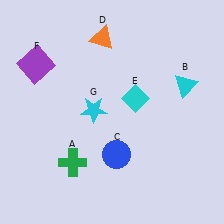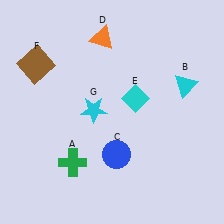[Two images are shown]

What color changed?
The square (F) changed from purple in Image 1 to brown in Image 2.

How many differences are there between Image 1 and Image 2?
There is 1 difference between the two images.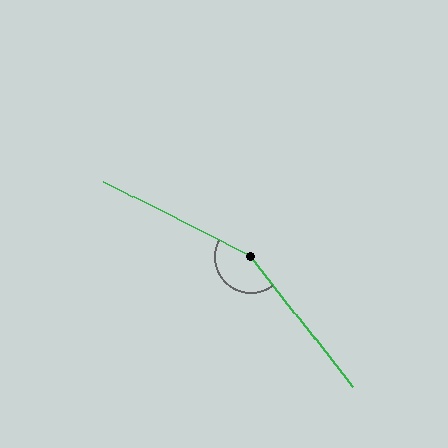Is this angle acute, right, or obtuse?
It is obtuse.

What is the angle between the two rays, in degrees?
Approximately 155 degrees.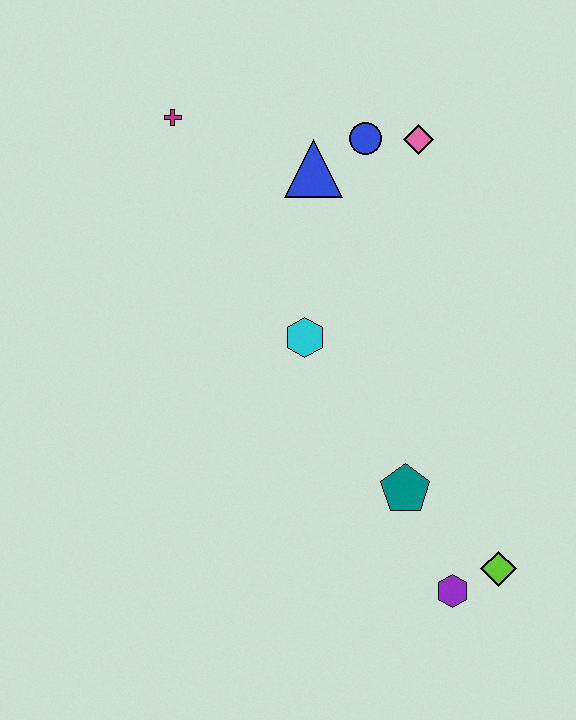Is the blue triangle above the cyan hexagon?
Yes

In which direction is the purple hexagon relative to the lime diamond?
The purple hexagon is to the left of the lime diamond.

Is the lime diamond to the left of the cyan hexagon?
No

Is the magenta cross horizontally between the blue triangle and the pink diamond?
No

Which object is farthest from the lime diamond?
The magenta cross is farthest from the lime diamond.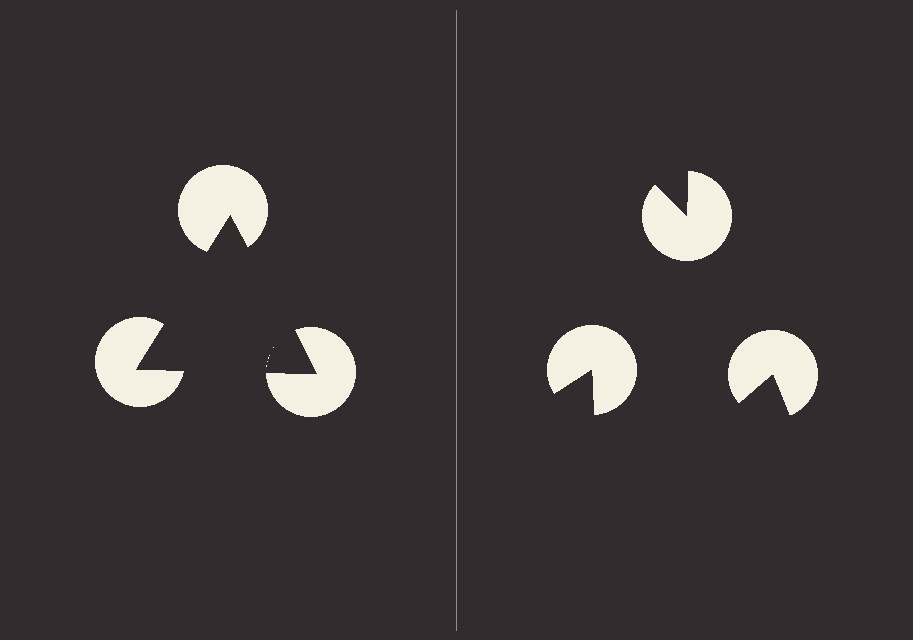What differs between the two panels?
The pac-man discs are positioned identically on both sides; only the wedge orientations differ. On the left they align to a triangle; on the right they are misaligned.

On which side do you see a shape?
An illusory triangle appears on the left side. On the right side the wedge cuts are rotated, so no coherent shape forms.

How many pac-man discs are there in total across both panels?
6 — 3 on each side.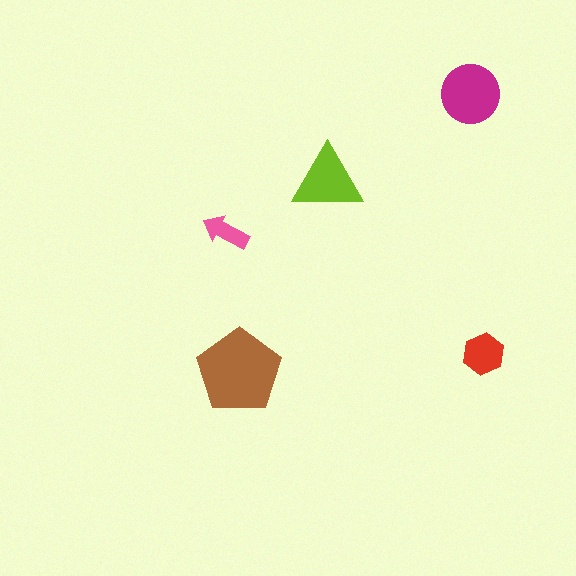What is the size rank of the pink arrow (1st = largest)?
5th.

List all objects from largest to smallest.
The brown pentagon, the magenta circle, the lime triangle, the red hexagon, the pink arrow.